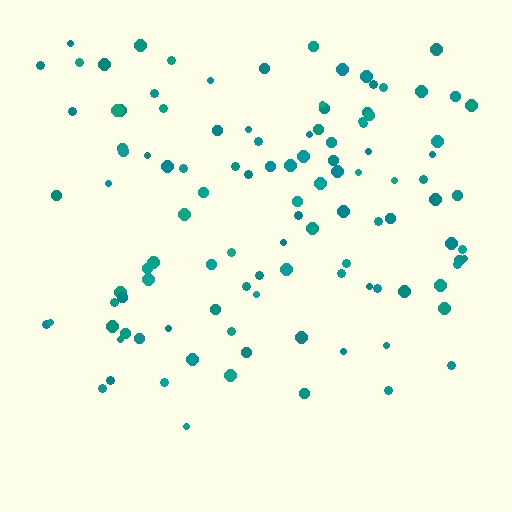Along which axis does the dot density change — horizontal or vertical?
Vertical.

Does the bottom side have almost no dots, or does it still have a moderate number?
Still a moderate number, just noticeably fewer than the top.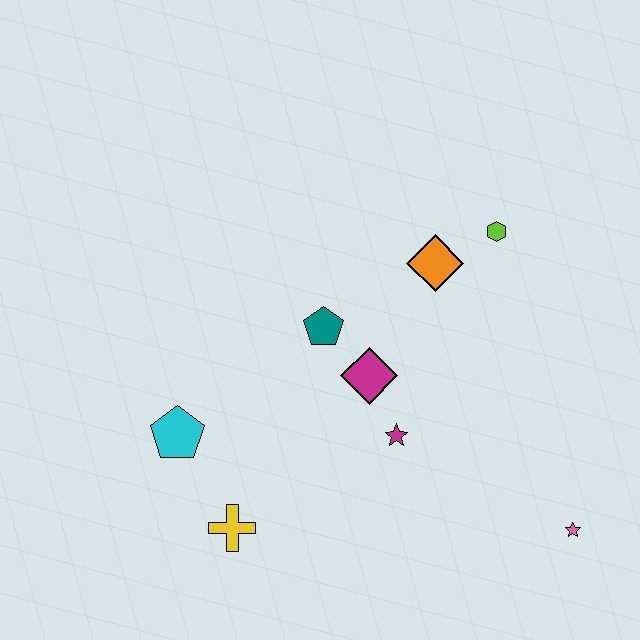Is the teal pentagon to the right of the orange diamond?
No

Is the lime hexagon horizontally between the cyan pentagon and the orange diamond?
No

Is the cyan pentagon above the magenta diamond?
No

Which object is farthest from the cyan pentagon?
The pink star is farthest from the cyan pentagon.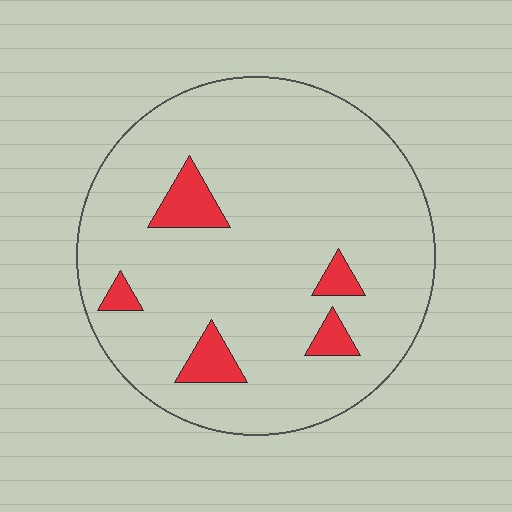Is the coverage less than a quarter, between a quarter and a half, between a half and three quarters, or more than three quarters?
Less than a quarter.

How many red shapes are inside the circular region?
5.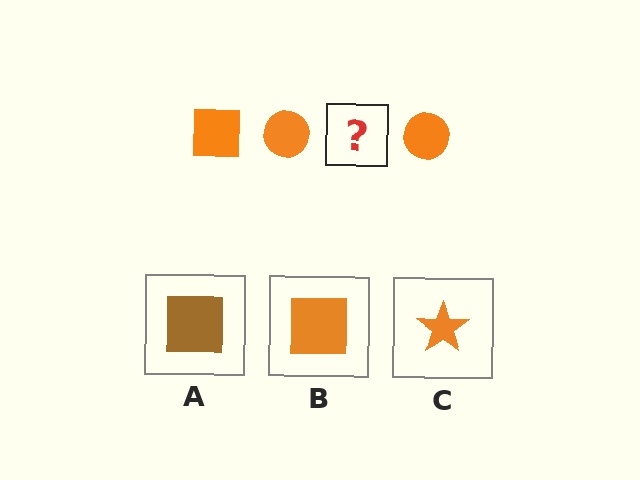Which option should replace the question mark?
Option B.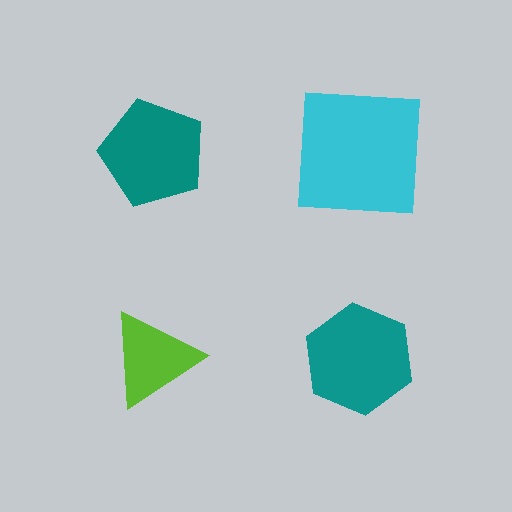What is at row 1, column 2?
A cyan square.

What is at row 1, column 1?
A teal pentagon.